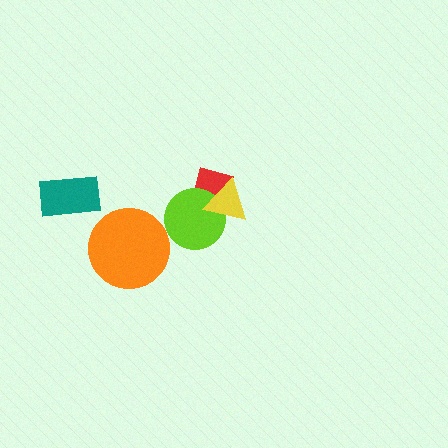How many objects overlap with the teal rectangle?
0 objects overlap with the teal rectangle.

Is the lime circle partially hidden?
Yes, it is partially covered by another shape.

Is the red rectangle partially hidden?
Yes, it is partially covered by another shape.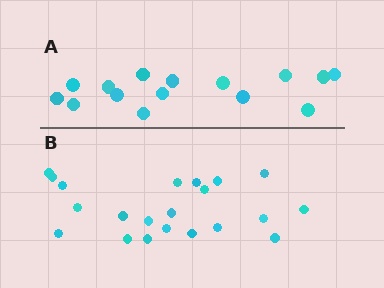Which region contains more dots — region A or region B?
Region B (the bottom region) has more dots.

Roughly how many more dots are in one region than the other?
Region B has about 6 more dots than region A.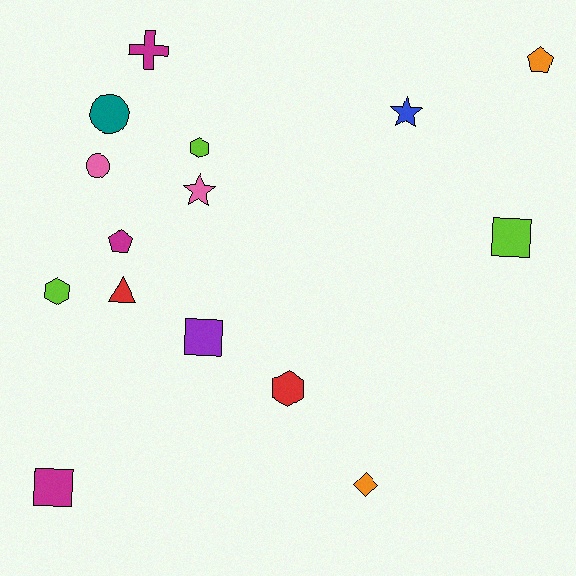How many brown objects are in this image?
There are no brown objects.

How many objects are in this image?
There are 15 objects.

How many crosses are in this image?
There is 1 cross.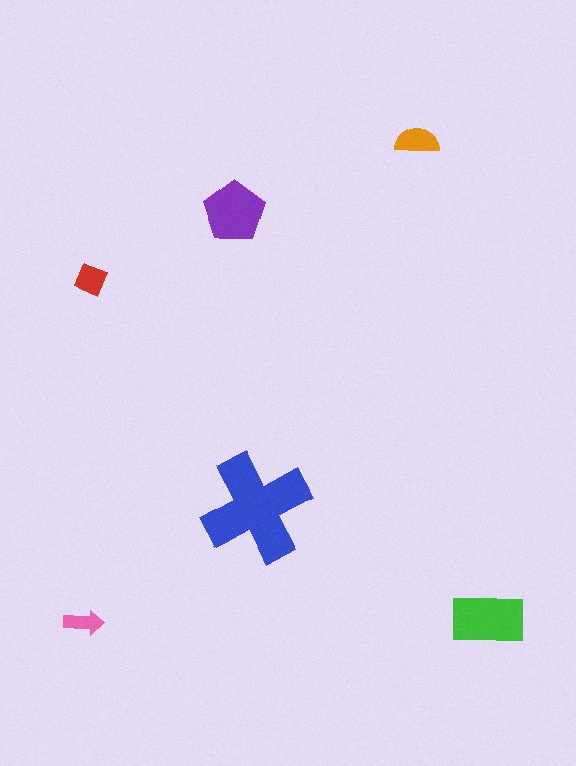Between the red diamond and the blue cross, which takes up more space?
The blue cross.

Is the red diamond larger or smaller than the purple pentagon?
Smaller.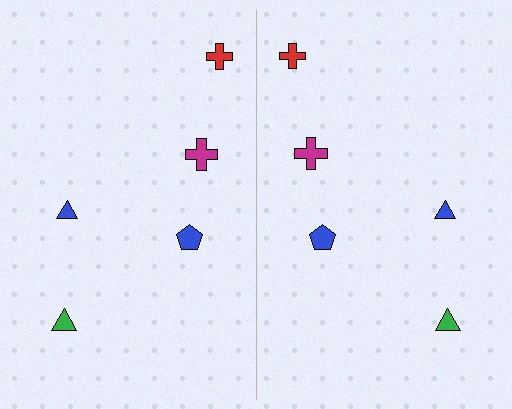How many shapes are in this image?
There are 10 shapes in this image.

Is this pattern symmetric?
Yes, this pattern has bilateral (reflection) symmetry.